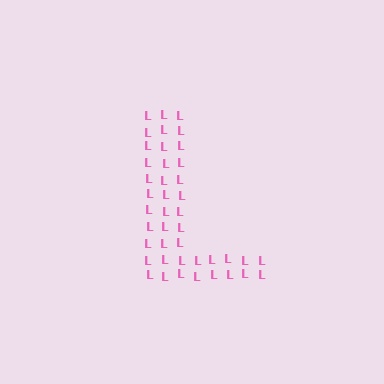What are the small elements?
The small elements are letter L's.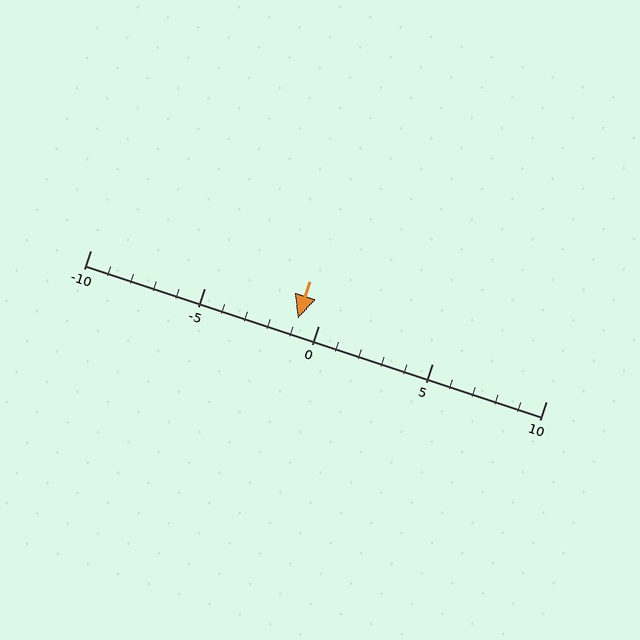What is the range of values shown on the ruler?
The ruler shows values from -10 to 10.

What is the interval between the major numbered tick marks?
The major tick marks are spaced 5 units apart.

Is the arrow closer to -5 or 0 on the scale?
The arrow is closer to 0.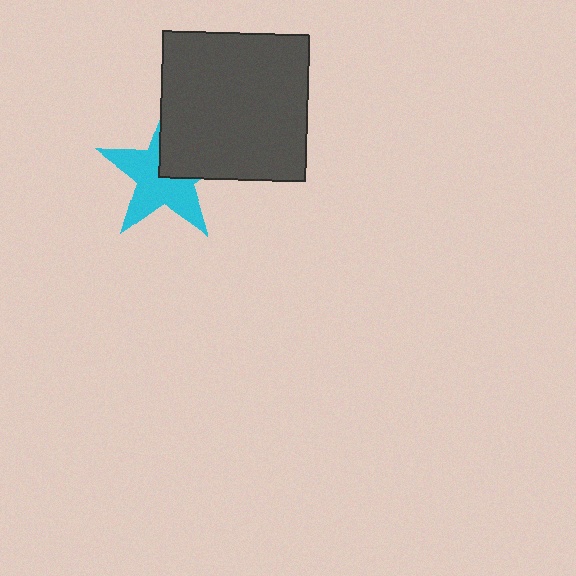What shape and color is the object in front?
The object in front is a dark gray square.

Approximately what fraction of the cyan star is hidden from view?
Roughly 37% of the cyan star is hidden behind the dark gray square.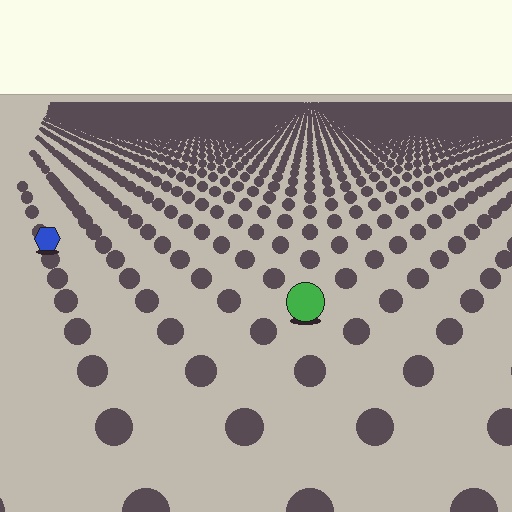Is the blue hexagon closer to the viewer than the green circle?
No. The green circle is closer — you can tell from the texture gradient: the ground texture is coarser near it.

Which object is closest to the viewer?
The green circle is closest. The texture marks near it are larger and more spread out.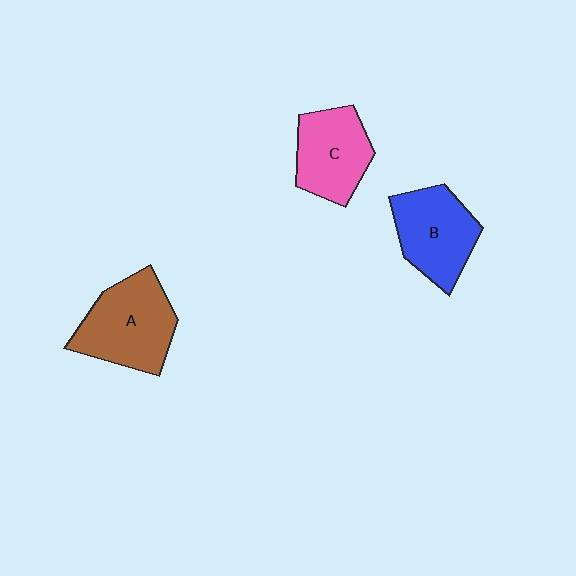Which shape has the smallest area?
Shape C (pink).